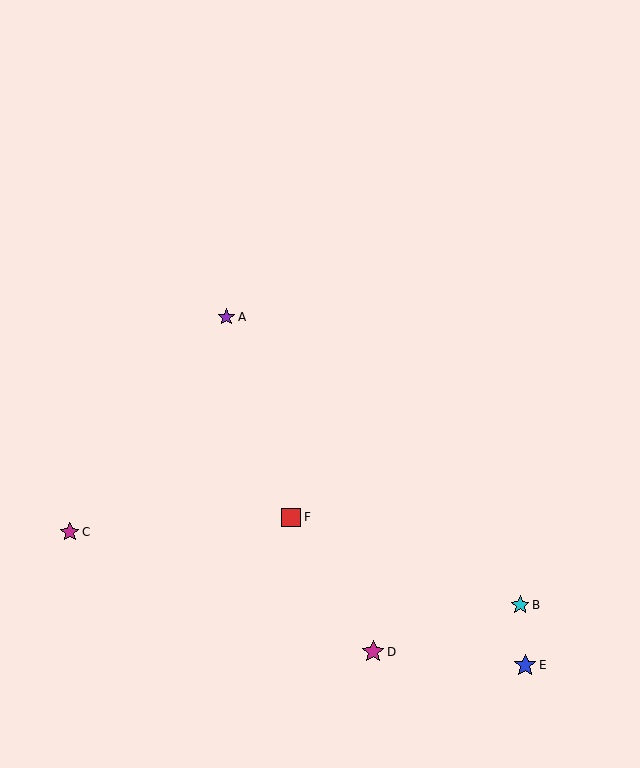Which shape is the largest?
The blue star (labeled E) is the largest.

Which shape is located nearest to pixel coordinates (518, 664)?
The blue star (labeled E) at (525, 665) is nearest to that location.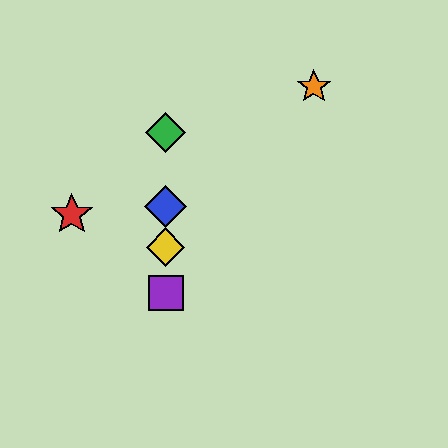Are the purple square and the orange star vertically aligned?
No, the purple square is at x≈166 and the orange star is at x≈314.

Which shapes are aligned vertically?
The blue diamond, the green diamond, the yellow diamond, the purple square are aligned vertically.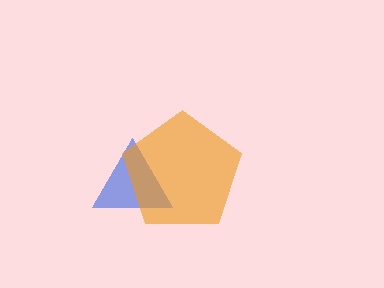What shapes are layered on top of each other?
The layered shapes are: a blue triangle, an orange pentagon.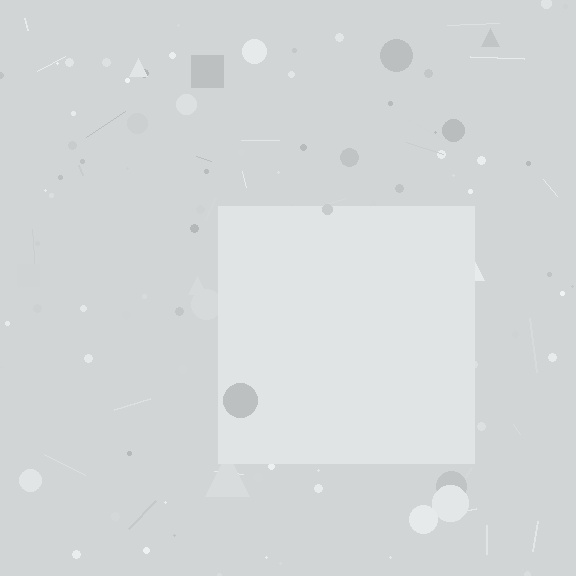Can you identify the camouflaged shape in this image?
The camouflaged shape is a square.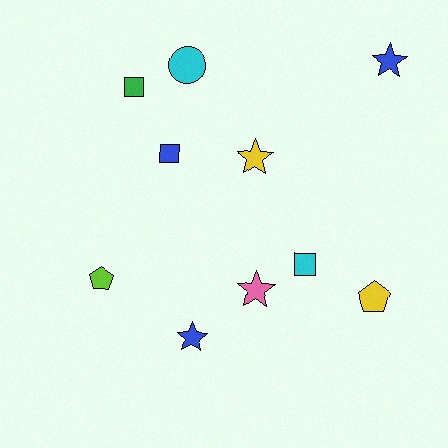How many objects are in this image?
There are 10 objects.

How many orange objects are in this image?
There are no orange objects.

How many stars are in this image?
There are 4 stars.